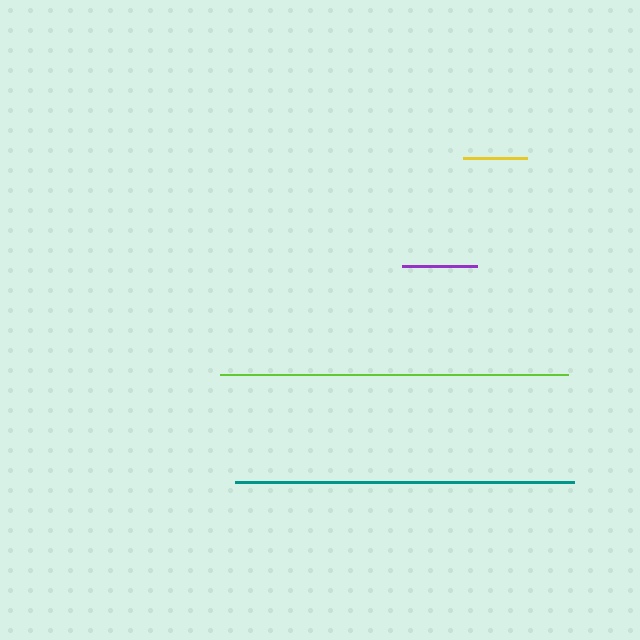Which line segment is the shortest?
The yellow line is the shortest at approximately 64 pixels.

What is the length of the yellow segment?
The yellow segment is approximately 64 pixels long.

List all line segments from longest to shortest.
From longest to shortest: lime, teal, purple, yellow.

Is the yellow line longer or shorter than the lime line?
The lime line is longer than the yellow line.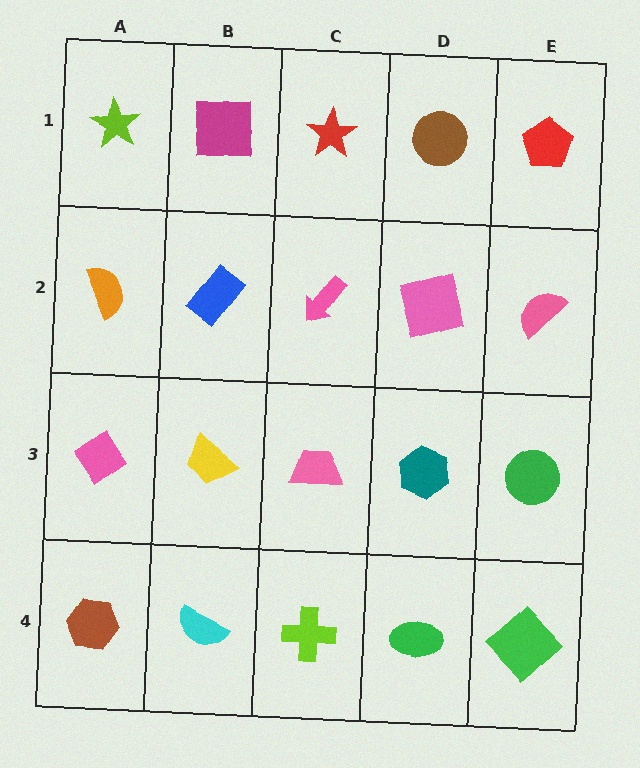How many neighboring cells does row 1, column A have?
2.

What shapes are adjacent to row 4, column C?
A pink trapezoid (row 3, column C), a cyan semicircle (row 4, column B), a green ellipse (row 4, column D).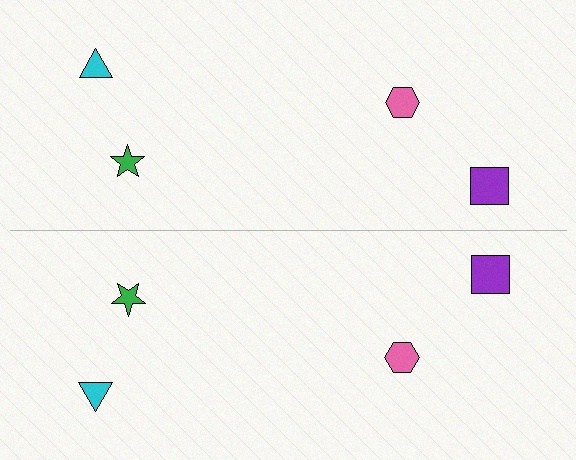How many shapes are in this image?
There are 8 shapes in this image.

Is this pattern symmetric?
Yes, this pattern has bilateral (reflection) symmetry.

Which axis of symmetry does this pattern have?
The pattern has a horizontal axis of symmetry running through the center of the image.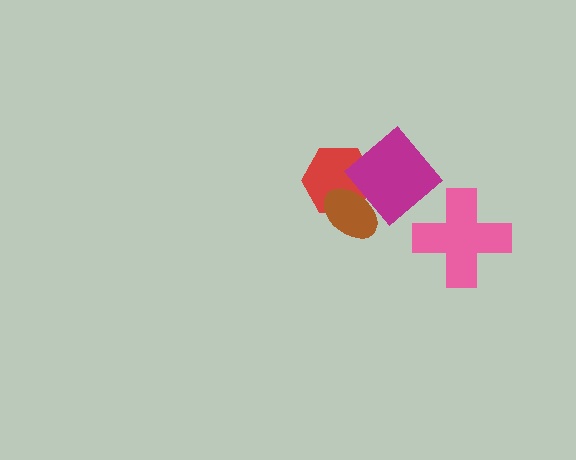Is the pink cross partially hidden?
No, no other shape covers it.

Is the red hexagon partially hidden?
Yes, it is partially covered by another shape.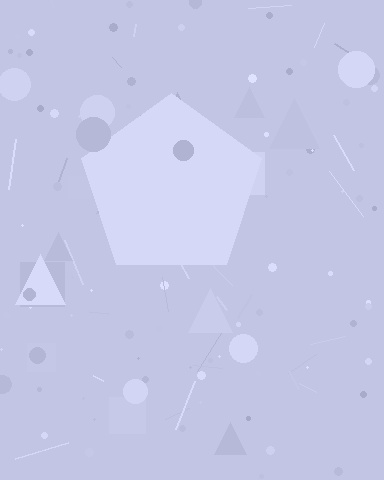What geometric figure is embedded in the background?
A pentagon is embedded in the background.